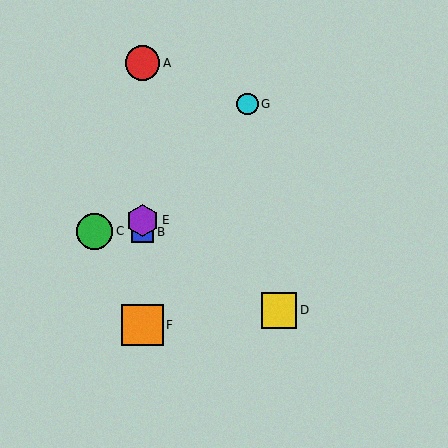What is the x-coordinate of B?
Object B is at x≈142.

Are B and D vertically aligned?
No, B is at x≈142 and D is at x≈279.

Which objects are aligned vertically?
Objects A, B, E, F are aligned vertically.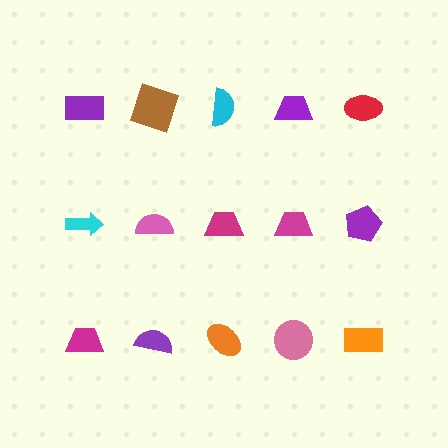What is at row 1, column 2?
A brown square.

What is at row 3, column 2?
A purple semicircle.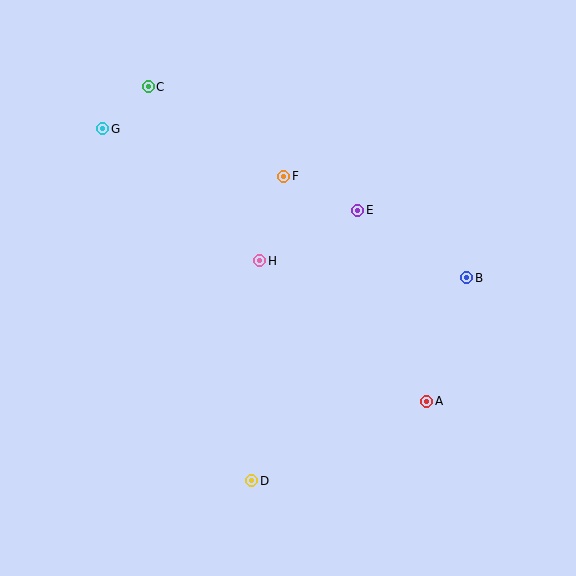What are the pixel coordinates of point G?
Point G is at (103, 129).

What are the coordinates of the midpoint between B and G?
The midpoint between B and G is at (285, 203).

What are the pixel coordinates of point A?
Point A is at (427, 402).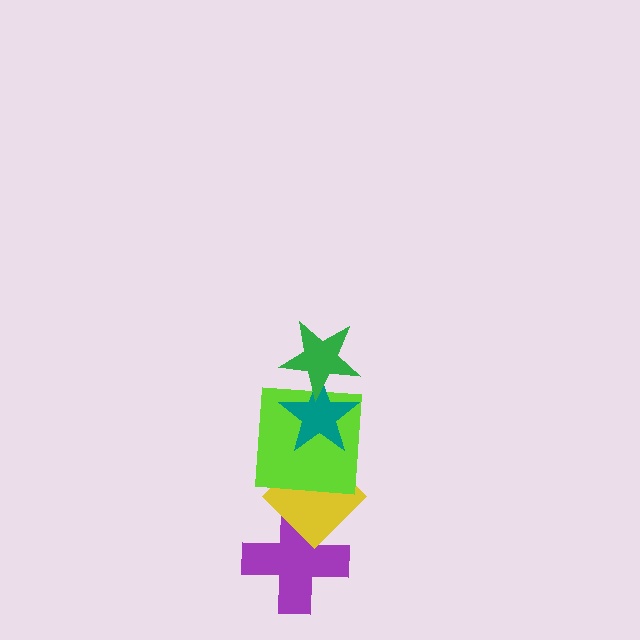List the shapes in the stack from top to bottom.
From top to bottom: the green star, the teal star, the lime square, the yellow diamond, the purple cross.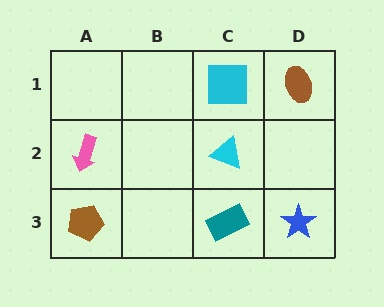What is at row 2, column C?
A cyan triangle.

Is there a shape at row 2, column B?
No, that cell is empty.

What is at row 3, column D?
A blue star.